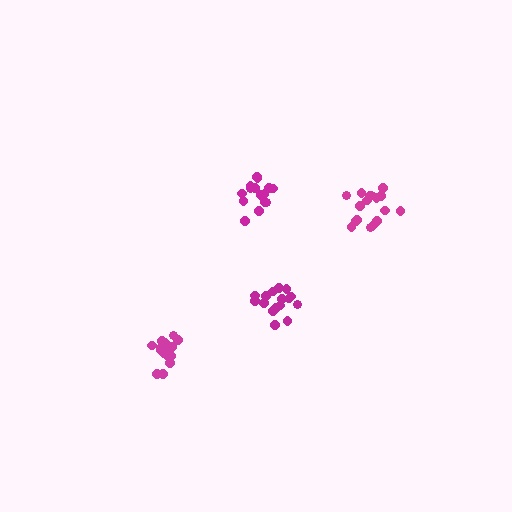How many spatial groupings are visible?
There are 4 spatial groupings.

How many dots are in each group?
Group 1: 18 dots, Group 2: 19 dots, Group 3: 15 dots, Group 4: 16 dots (68 total).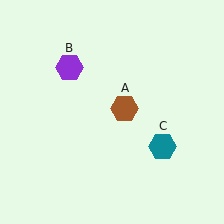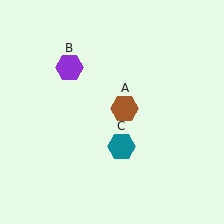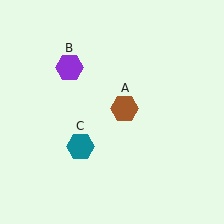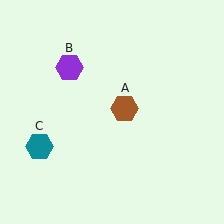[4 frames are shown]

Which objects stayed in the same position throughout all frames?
Brown hexagon (object A) and purple hexagon (object B) remained stationary.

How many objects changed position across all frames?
1 object changed position: teal hexagon (object C).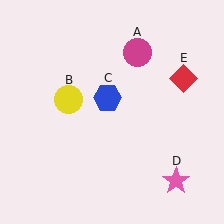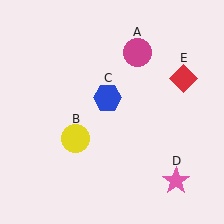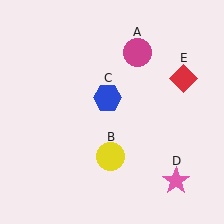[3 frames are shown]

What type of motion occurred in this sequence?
The yellow circle (object B) rotated counterclockwise around the center of the scene.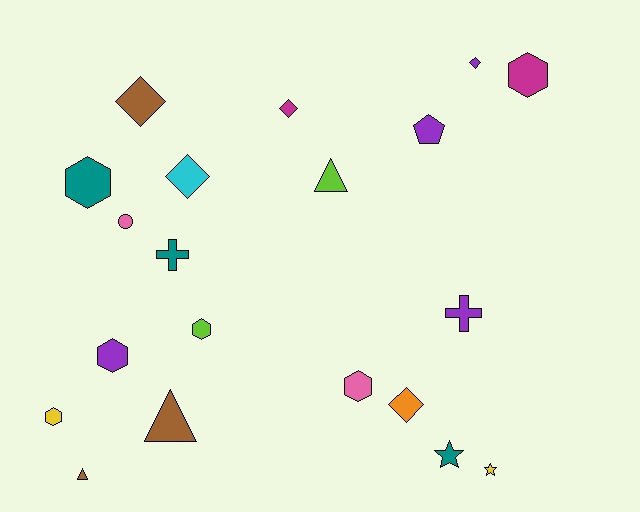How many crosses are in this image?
There are 2 crosses.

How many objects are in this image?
There are 20 objects.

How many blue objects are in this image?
There are no blue objects.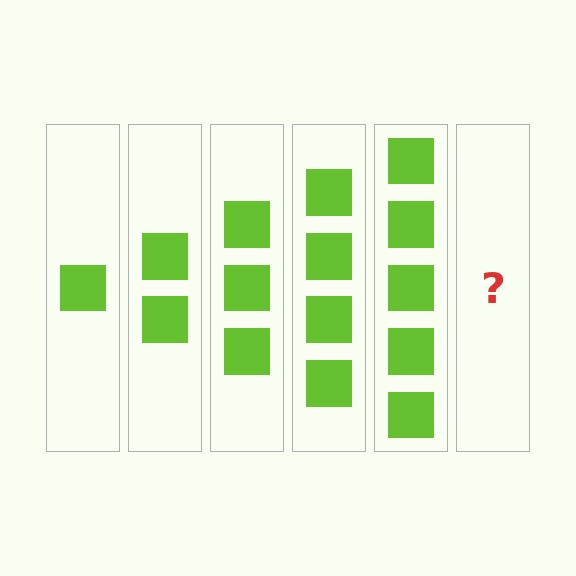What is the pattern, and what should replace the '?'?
The pattern is that each step adds one more square. The '?' should be 6 squares.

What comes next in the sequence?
The next element should be 6 squares.